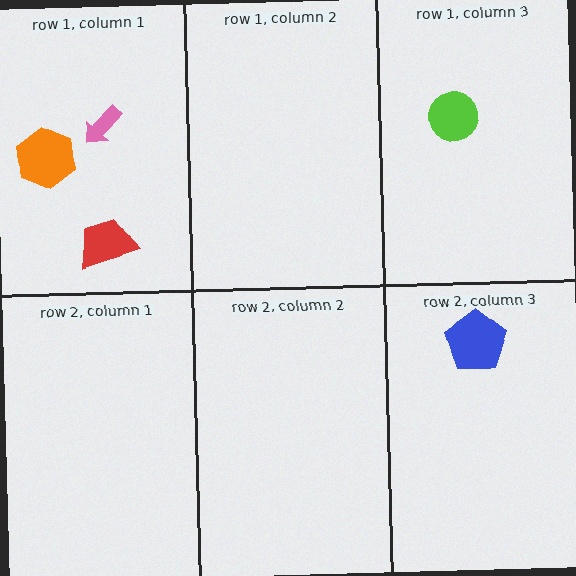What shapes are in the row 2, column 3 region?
The blue pentagon.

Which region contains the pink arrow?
The row 1, column 1 region.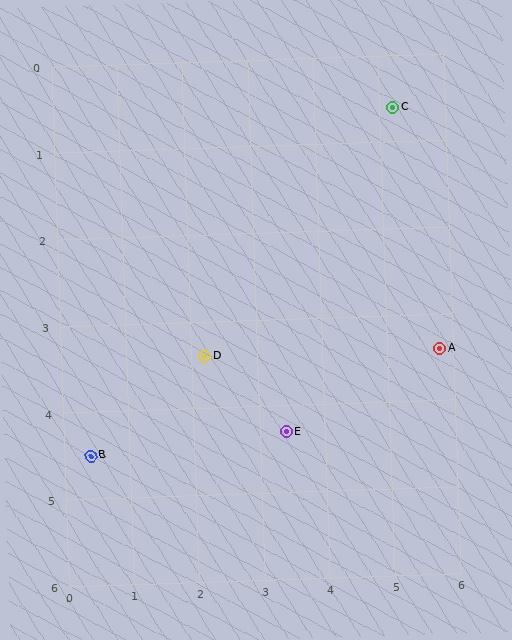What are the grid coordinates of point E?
Point E is at approximately (3.4, 4.3).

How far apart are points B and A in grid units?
Points B and A are about 5.5 grid units apart.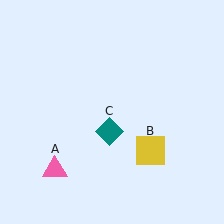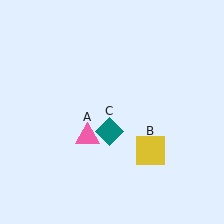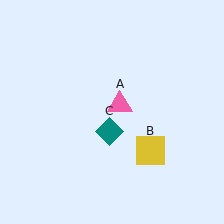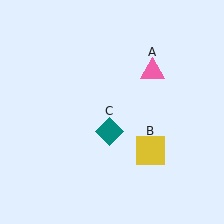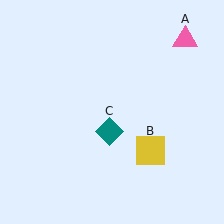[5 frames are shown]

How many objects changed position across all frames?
1 object changed position: pink triangle (object A).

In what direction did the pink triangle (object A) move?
The pink triangle (object A) moved up and to the right.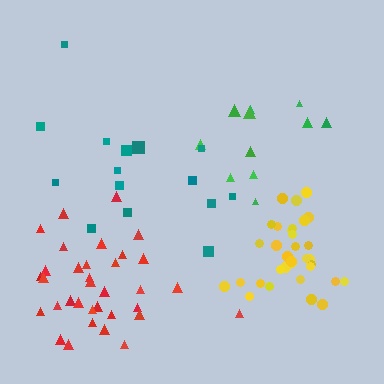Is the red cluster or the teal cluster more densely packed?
Red.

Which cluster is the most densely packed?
Yellow.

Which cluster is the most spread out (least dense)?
Teal.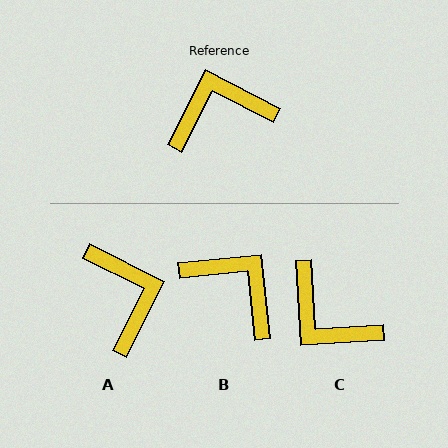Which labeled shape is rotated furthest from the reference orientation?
C, about 120 degrees away.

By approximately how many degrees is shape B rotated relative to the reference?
Approximately 57 degrees clockwise.